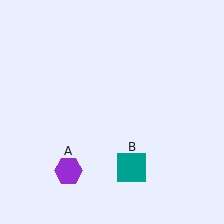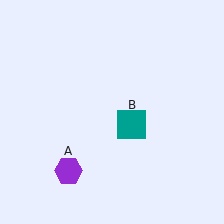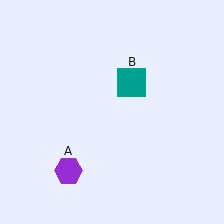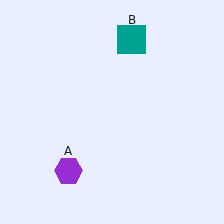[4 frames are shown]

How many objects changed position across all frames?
1 object changed position: teal square (object B).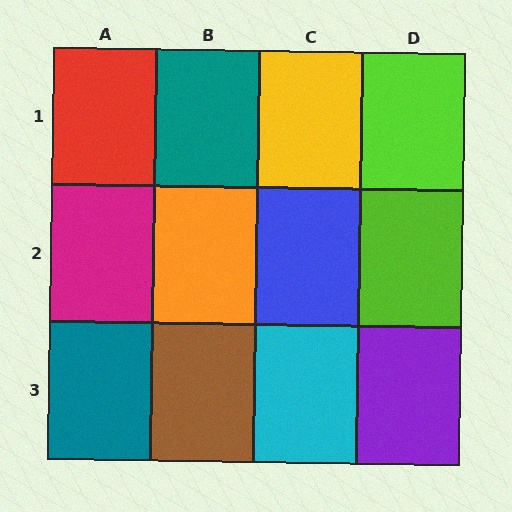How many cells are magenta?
1 cell is magenta.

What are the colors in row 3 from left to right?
Teal, brown, cyan, purple.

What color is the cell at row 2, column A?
Magenta.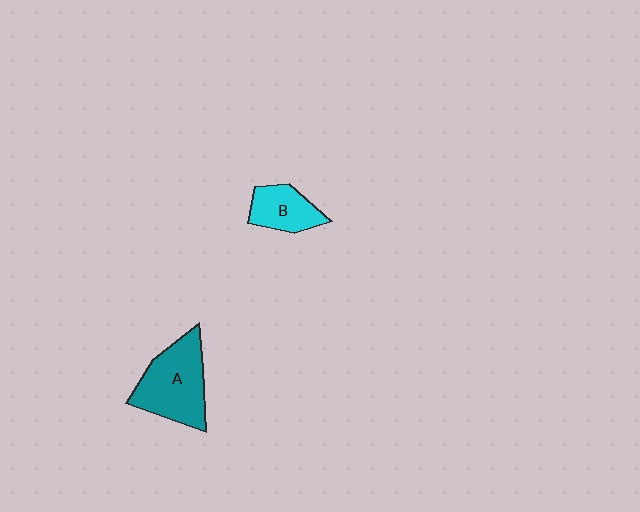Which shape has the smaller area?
Shape B (cyan).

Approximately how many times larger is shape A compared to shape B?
Approximately 1.8 times.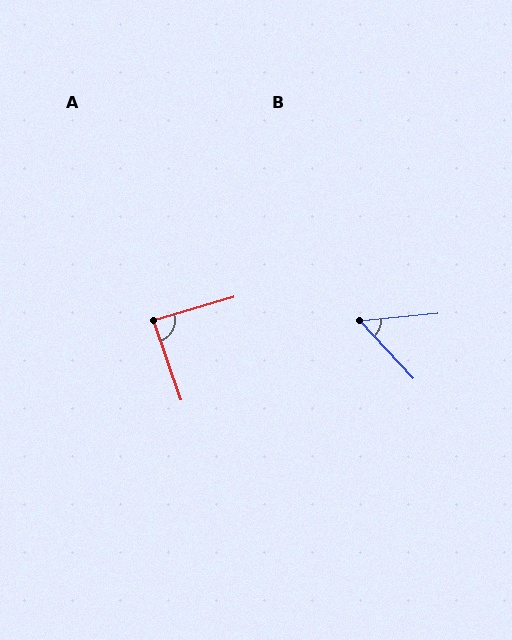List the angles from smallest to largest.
B (53°), A (88°).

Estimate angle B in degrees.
Approximately 53 degrees.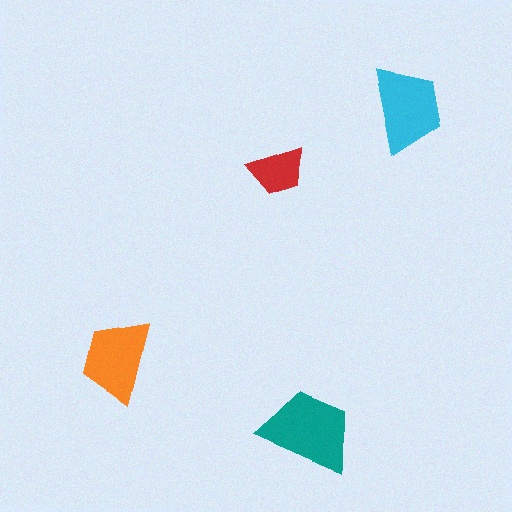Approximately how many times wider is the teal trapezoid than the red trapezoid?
About 1.5 times wider.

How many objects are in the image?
There are 4 objects in the image.